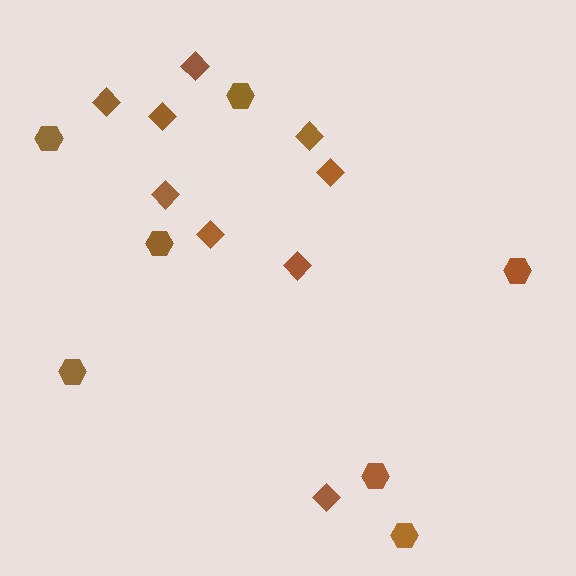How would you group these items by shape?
There are 2 groups: one group of hexagons (7) and one group of diamonds (9).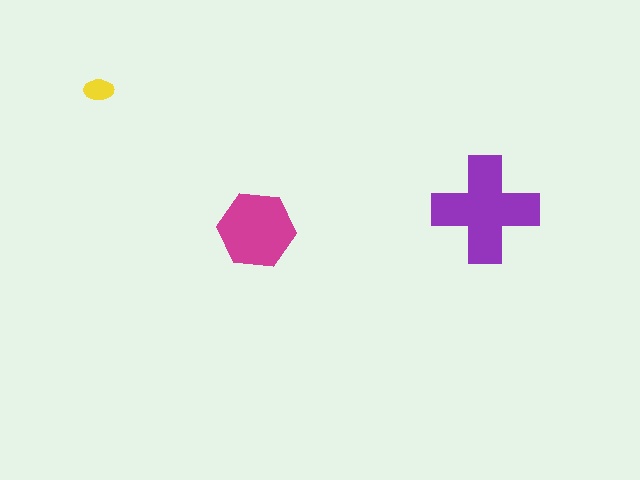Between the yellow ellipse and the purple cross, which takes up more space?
The purple cross.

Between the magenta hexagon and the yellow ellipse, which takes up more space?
The magenta hexagon.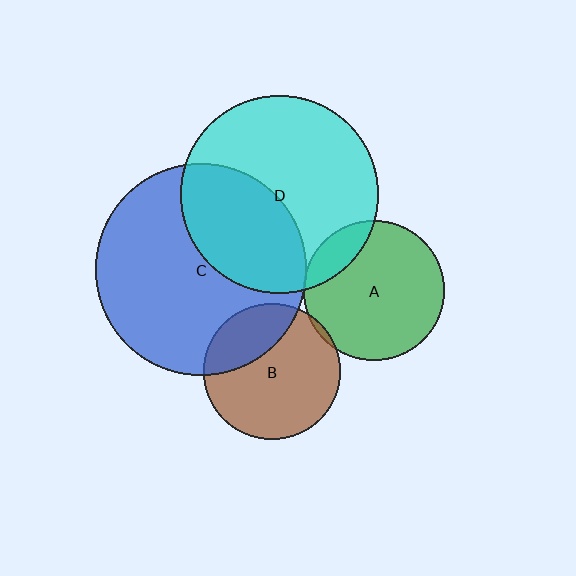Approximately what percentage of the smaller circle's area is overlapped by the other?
Approximately 40%.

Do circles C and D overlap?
Yes.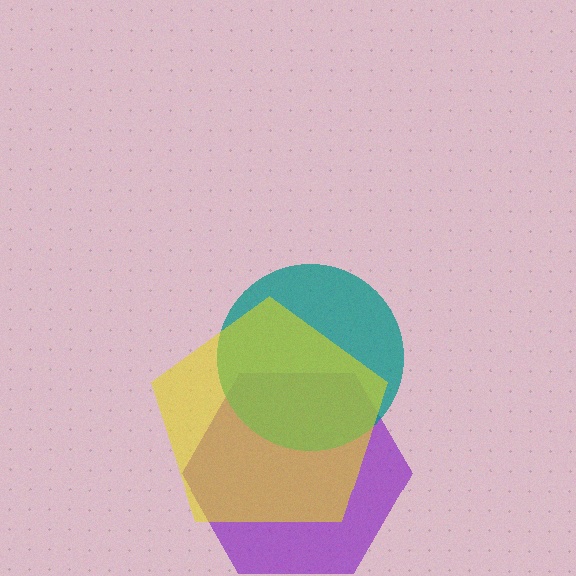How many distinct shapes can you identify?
There are 3 distinct shapes: a purple hexagon, a teal circle, a yellow pentagon.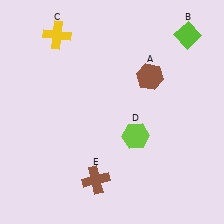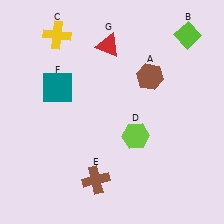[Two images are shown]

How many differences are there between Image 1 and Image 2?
There are 2 differences between the two images.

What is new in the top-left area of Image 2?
A teal square (F) was added in the top-left area of Image 2.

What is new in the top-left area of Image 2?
A red triangle (G) was added in the top-left area of Image 2.